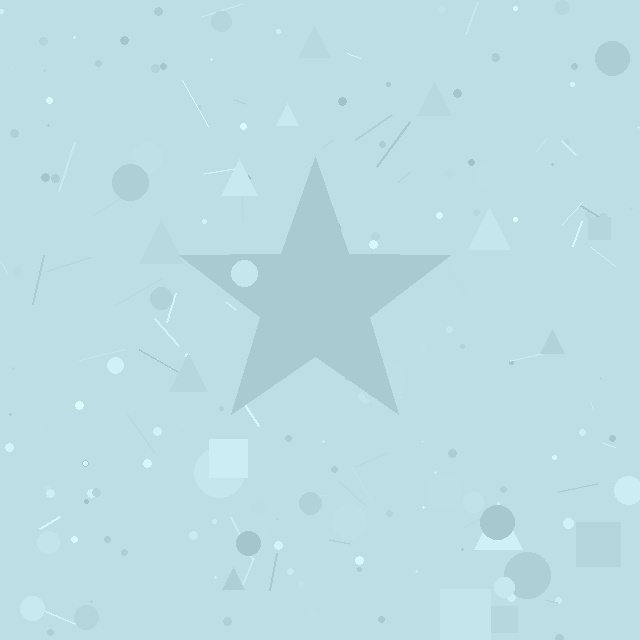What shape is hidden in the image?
A star is hidden in the image.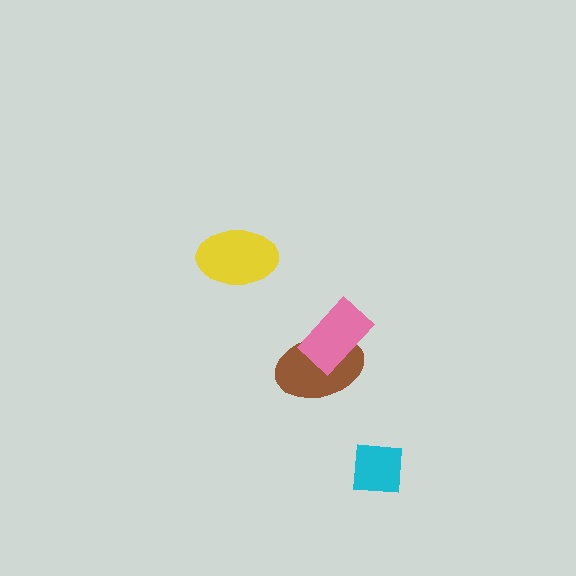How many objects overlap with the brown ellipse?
1 object overlaps with the brown ellipse.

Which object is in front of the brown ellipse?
The pink rectangle is in front of the brown ellipse.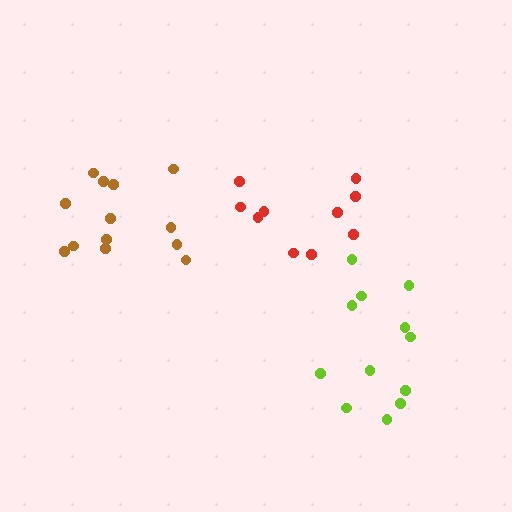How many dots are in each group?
Group 1: 10 dots, Group 2: 12 dots, Group 3: 13 dots (35 total).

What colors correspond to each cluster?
The clusters are colored: red, lime, brown.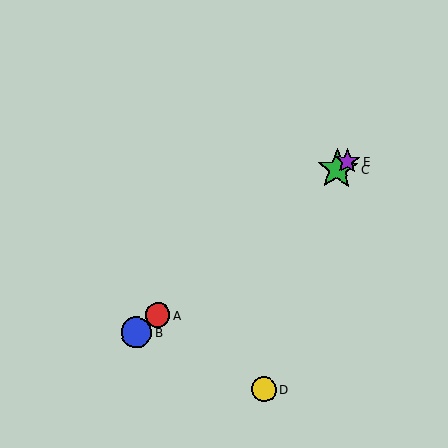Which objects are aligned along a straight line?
Objects A, B, C, E are aligned along a straight line.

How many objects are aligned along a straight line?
4 objects (A, B, C, E) are aligned along a straight line.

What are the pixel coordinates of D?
Object D is at (264, 389).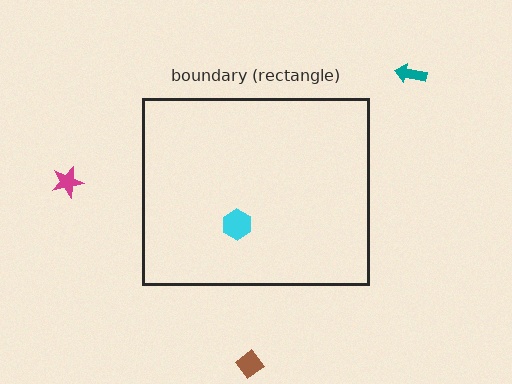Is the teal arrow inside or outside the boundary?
Outside.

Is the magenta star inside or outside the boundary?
Outside.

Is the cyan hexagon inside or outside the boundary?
Inside.